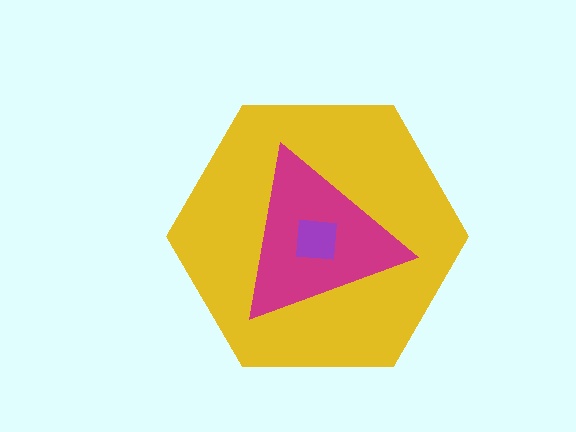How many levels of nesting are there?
3.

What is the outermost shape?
The yellow hexagon.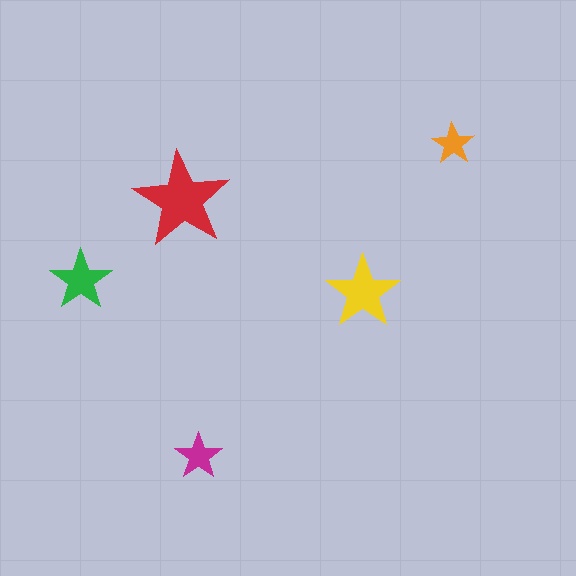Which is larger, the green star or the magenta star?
The green one.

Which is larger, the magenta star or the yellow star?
The yellow one.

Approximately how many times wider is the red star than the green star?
About 1.5 times wider.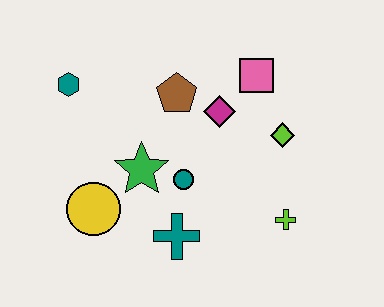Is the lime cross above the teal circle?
No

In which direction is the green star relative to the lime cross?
The green star is to the left of the lime cross.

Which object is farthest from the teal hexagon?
The lime cross is farthest from the teal hexagon.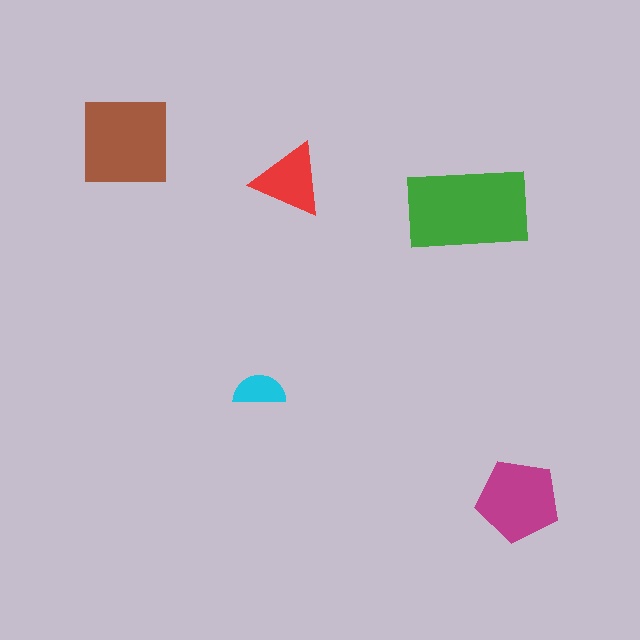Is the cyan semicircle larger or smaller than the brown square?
Smaller.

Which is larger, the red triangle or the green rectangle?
The green rectangle.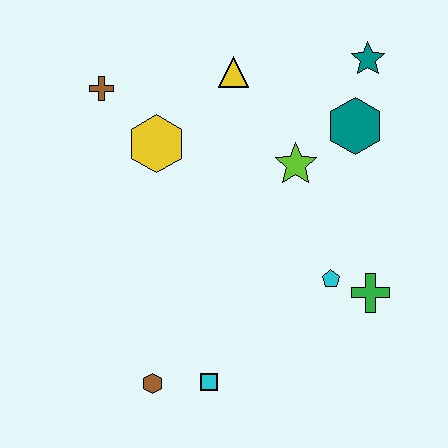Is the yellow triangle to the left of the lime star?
Yes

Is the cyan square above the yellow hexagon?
No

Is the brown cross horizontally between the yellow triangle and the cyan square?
No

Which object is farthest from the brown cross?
The green cross is farthest from the brown cross.